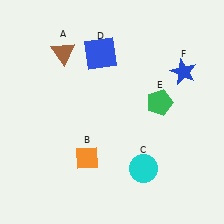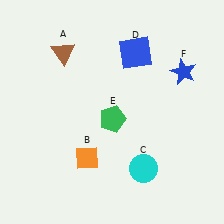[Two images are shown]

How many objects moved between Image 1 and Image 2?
2 objects moved between the two images.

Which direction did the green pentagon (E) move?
The green pentagon (E) moved left.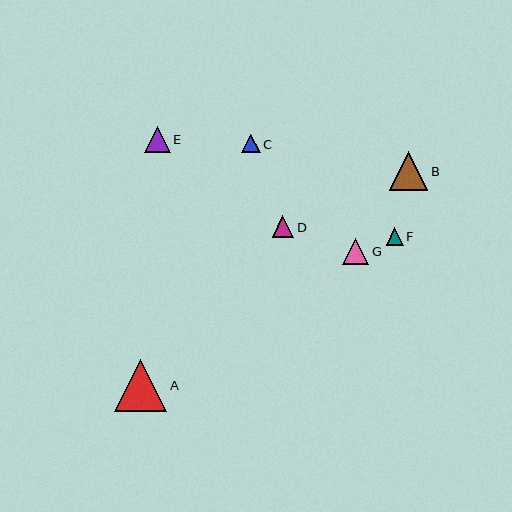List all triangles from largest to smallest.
From largest to smallest: A, B, E, G, D, C, F.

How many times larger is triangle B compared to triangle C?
Triangle B is approximately 2.1 times the size of triangle C.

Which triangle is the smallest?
Triangle F is the smallest with a size of approximately 17 pixels.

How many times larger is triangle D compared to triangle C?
Triangle D is approximately 1.2 times the size of triangle C.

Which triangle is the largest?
Triangle A is the largest with a size of approximately 52 pixels.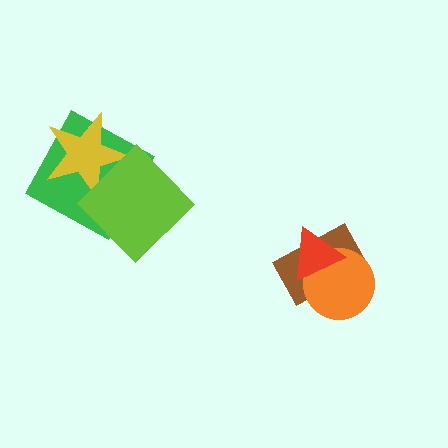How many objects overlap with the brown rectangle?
2 objects overlap with the brown rectangle.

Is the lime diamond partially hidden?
No, no other shape covers it.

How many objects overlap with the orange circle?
2 objects overlap with the orange circle.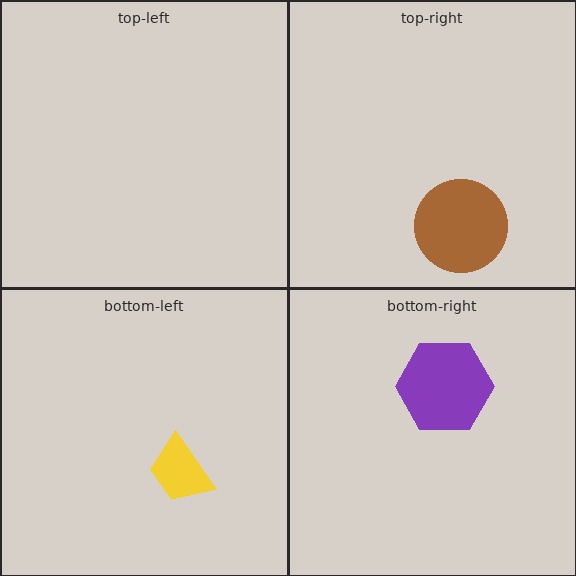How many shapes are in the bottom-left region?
1.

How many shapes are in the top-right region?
1.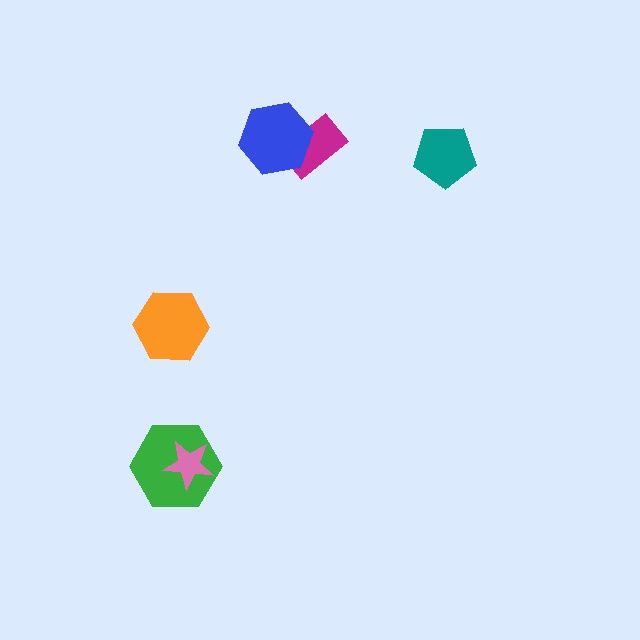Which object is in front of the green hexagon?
The pink star is in front of the green hexagon.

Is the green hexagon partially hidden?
Yes, it is partially covered by another shape.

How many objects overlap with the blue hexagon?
1 object overlaps with the blue hexagon.